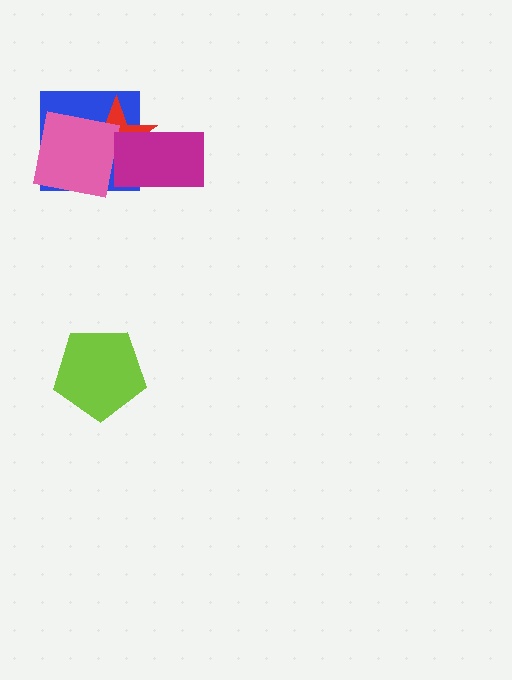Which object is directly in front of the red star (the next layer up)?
The pink square is directly in front of the red star.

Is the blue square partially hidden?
Yes, it is partially covered by another shape.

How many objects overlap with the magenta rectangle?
2 objects overlap with the magenta rectangle.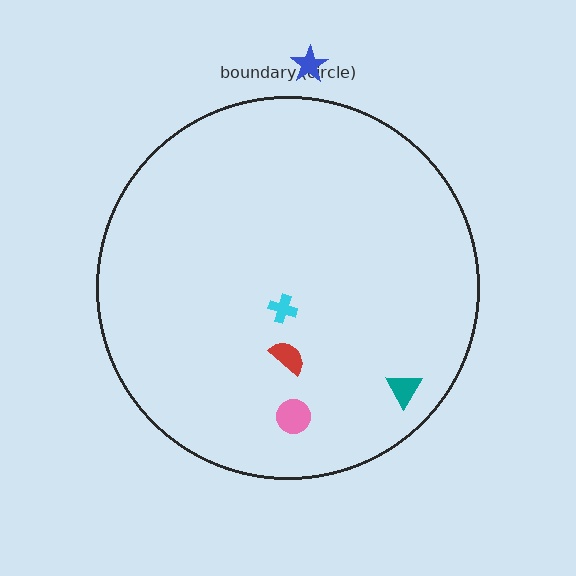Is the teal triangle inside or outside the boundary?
Inside.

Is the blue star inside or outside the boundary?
Outside.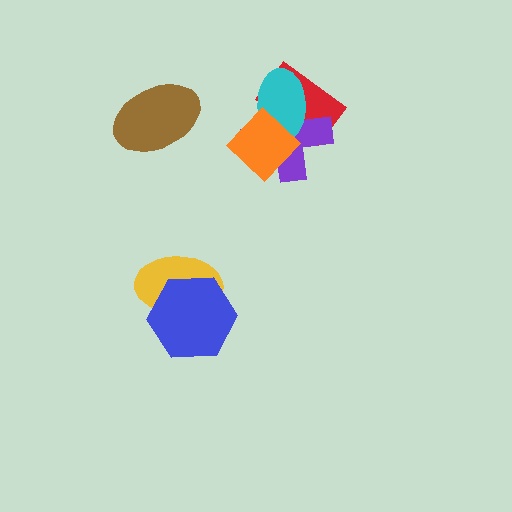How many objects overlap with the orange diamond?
3 objects overlap with the orange diamond.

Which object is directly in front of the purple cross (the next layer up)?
The cyan ellipse is directly in front of the purple cross.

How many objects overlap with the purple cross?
3 objects overlap with the purple cross.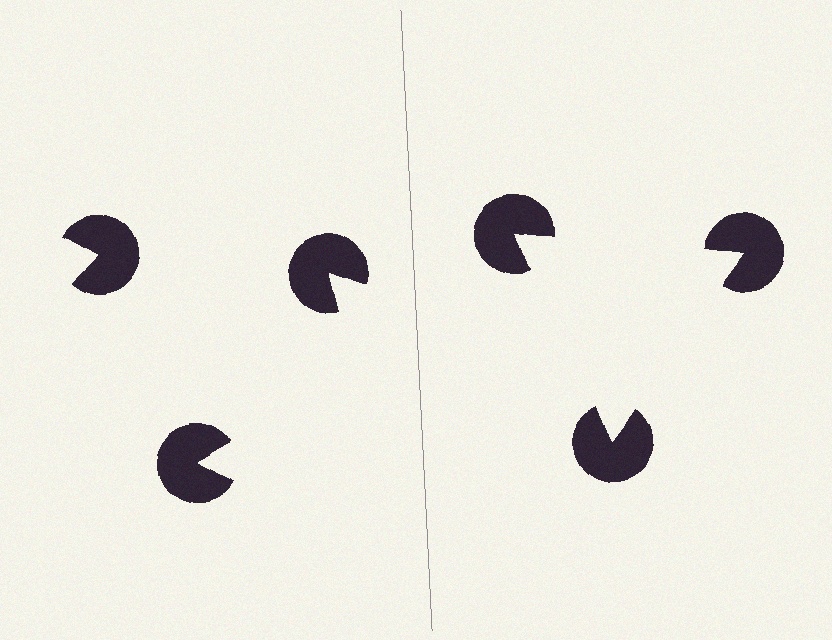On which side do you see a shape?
An illusory triangle appears on the right side. On the left side the wedge cuts are rotated, so no coherent shape forms.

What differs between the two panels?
The pac-man discs are positioned identically on both sides; only the wedge orientations differ. On the right they align to a triangle; on the left they are misaligned.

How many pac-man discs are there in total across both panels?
6 — 3 on each side.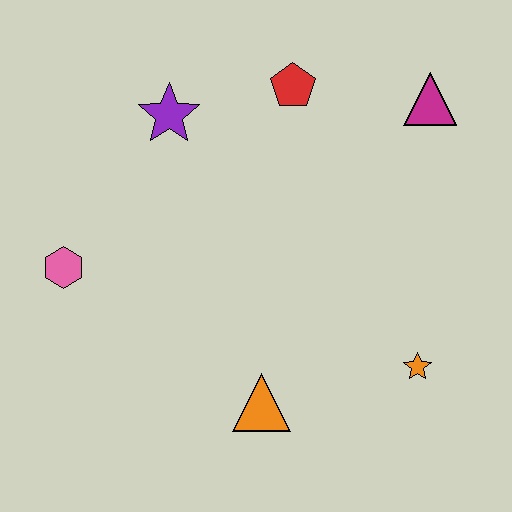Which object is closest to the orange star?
The orange triangle is closest to the orange star.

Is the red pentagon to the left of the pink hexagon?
No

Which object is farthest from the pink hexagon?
The magenta triangle is farthest from the pink hexagon.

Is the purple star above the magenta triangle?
No